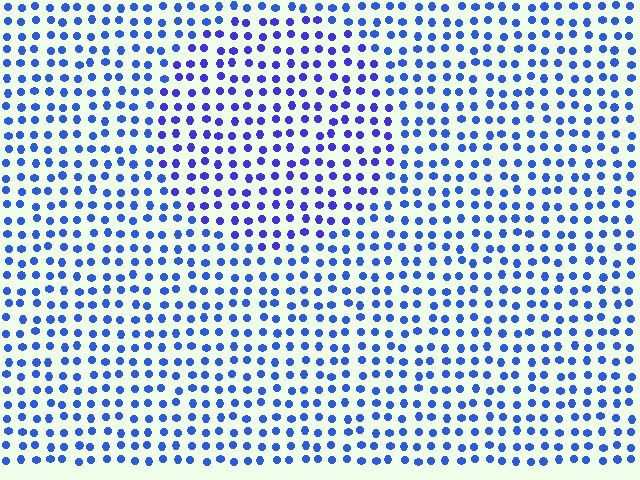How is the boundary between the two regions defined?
The boundary is defined purely by a slight shift in hue (about 23 degrees). Spacing, size, and orientation are identical on both sides.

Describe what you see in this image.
The image is filled with small blue elements in a uniform arrangement. A circle-shaped region is visible where the elements are tinted to a slightly different hue, forming a subtle color boundary.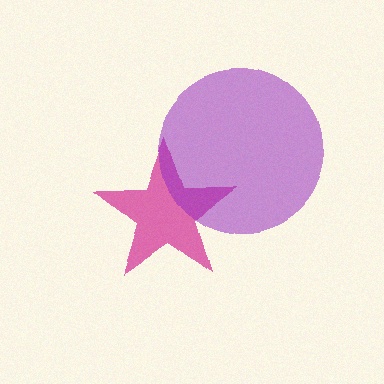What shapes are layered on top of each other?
The layered shapes are: a magenta star, a purple circle.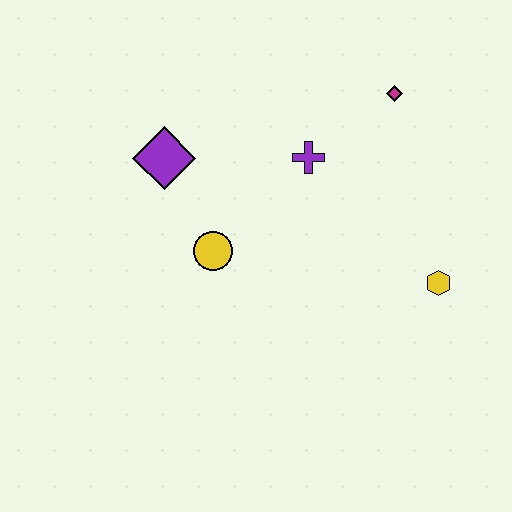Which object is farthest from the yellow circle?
The magenta diamond is farthest from the yellow circle.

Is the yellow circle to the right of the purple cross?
No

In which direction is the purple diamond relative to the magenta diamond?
The purple diamond is to the left of the magenta diamond.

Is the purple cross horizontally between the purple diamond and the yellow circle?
No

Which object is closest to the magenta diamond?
The purple cross is closest to the magenta diamond.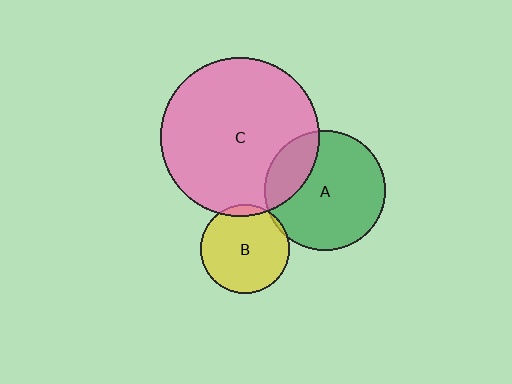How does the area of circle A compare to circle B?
Approximately 1.8 times.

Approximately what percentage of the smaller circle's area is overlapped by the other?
Approximately 25%.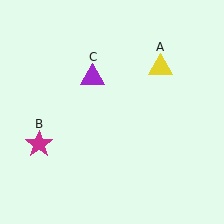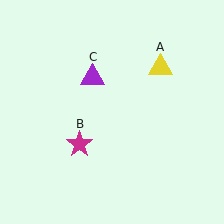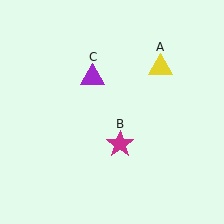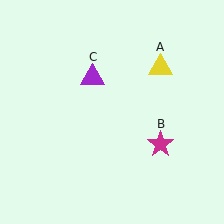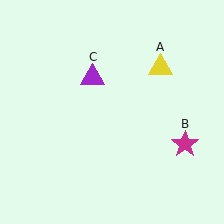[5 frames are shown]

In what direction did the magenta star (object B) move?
The magenta star (object B) moved right.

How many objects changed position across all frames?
1 object changed position: magenta star (object B).